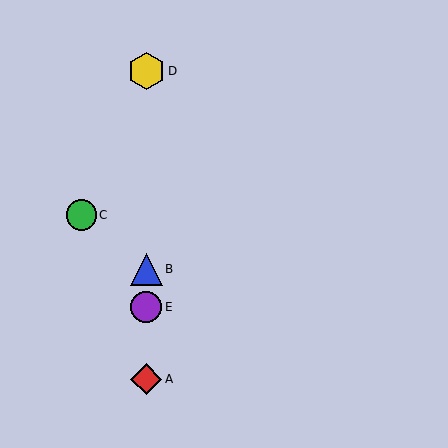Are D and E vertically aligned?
Yes, both are at x≈146.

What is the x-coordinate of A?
Object A is at x≈146.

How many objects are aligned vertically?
4 objects (A, B, D, E) are aligned vertically.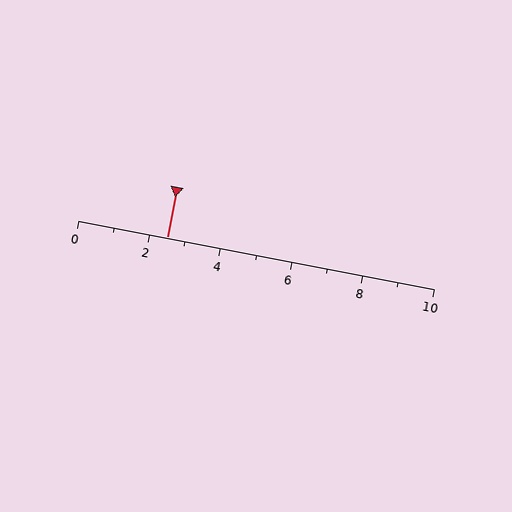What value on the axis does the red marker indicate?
The marker indicates approximately 2.5.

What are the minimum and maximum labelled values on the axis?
The axis runs from 0 to 10.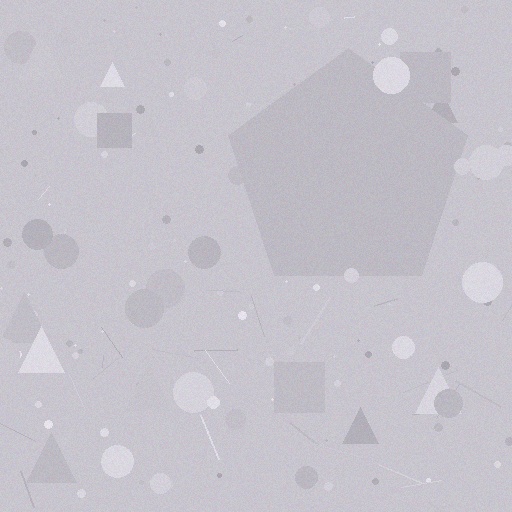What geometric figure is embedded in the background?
A pentagon is embedded in the background.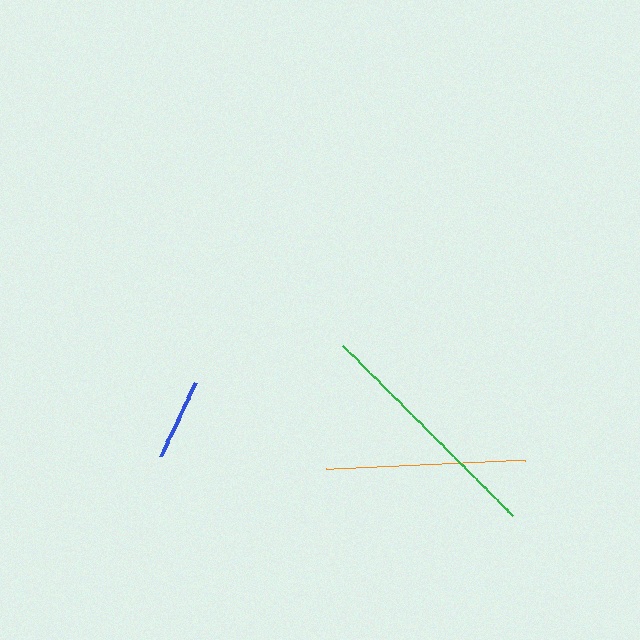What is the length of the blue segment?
The blue segment is approximately 82 pixels long.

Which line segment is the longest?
The green line is the longest at approximately 240 pixels.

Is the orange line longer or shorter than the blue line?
The orange line is longer than the blue line.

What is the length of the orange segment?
The orange segment is approximately 199 pixels long.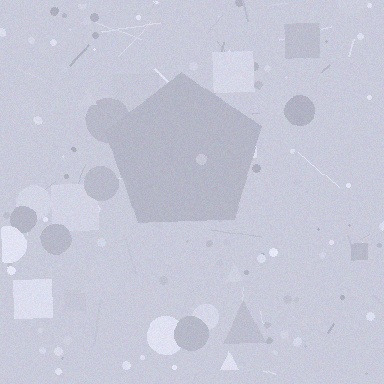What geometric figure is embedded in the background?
A pentagon is embedded in the background.